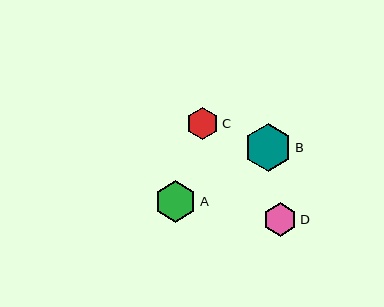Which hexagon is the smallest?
Hexagon C is the smallest with a size of approximately 32 pixels.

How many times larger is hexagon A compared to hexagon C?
Hexagon A is approximately 1.3 times the size of hexagon C.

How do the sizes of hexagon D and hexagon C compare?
Hexagon D and hexagon C are approximately the same size.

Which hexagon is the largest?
Hexagon B is the largest with a size of approximately 48 pixels.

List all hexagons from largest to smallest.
From largest to smallest: B, A, D, C.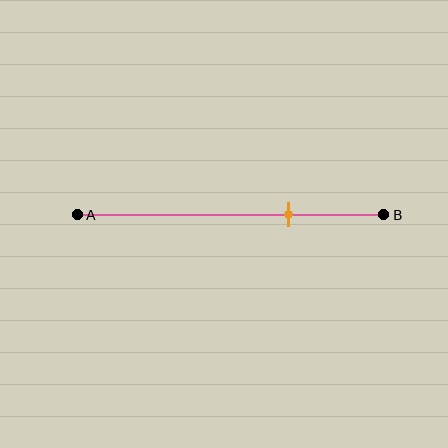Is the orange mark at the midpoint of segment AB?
No, the mark is at about 70% from A, not at the 50% midpoint.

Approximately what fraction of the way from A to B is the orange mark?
The orange mark is approximately 70% of the way from A to B.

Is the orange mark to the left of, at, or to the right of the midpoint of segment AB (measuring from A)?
The orange mark is to the right of the midpoint of segment AB.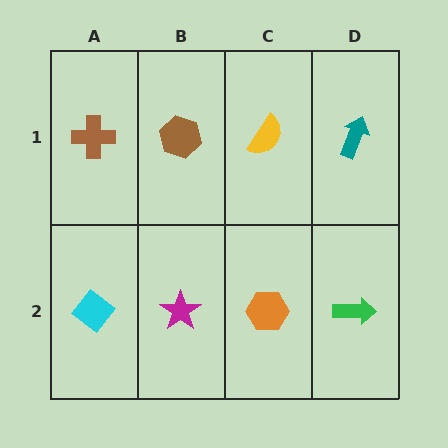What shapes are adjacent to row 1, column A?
A cyan diamond (row 2, column A), a brown hexagon (row 1, column B).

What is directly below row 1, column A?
A cyan diamond.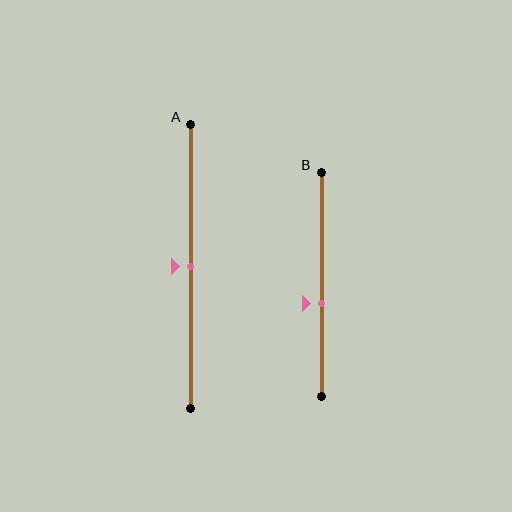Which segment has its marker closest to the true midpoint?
Segment A has its marker closest to the true midpoint.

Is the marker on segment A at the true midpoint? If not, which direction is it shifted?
Yes, the marker on segment A is at the true midpoint.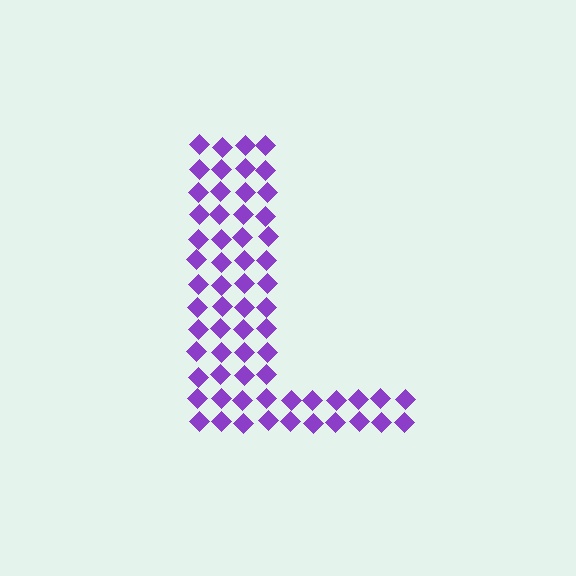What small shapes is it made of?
It is made of small diamonds.